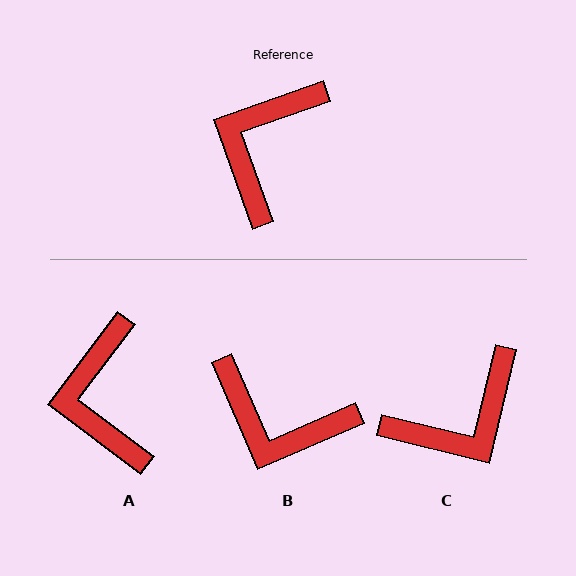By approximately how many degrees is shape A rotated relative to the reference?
Approximately 33 degrees counter-clockwise.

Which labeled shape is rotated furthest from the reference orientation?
C, about 147 degrees away.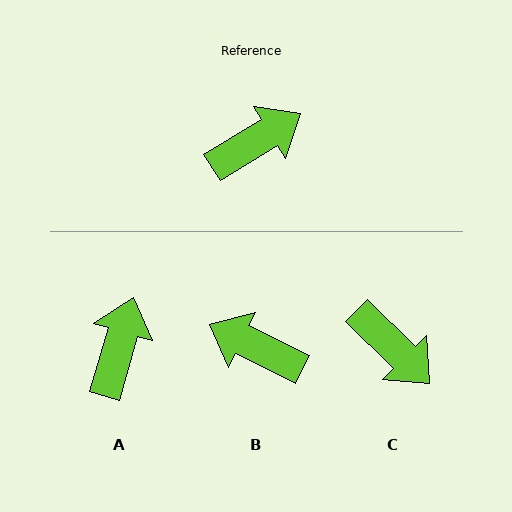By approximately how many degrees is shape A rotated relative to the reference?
Approximately 42 degrees counter-clockwise.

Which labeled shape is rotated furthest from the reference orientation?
B, about 123 degrees away.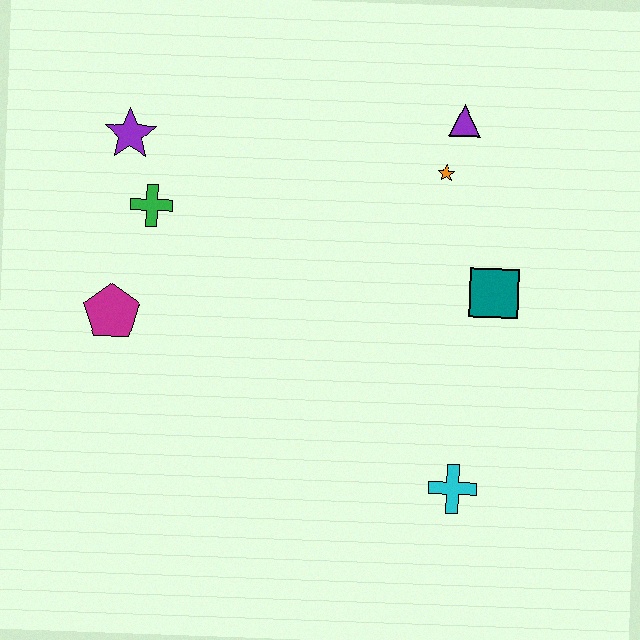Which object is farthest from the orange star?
The magenta pentagon is farthest from the orange star.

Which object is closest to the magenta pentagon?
The green cross is closest to the magenta pentagon.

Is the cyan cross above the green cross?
No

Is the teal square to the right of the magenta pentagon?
Yes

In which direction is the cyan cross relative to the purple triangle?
The cyan cross is below the purple triangle.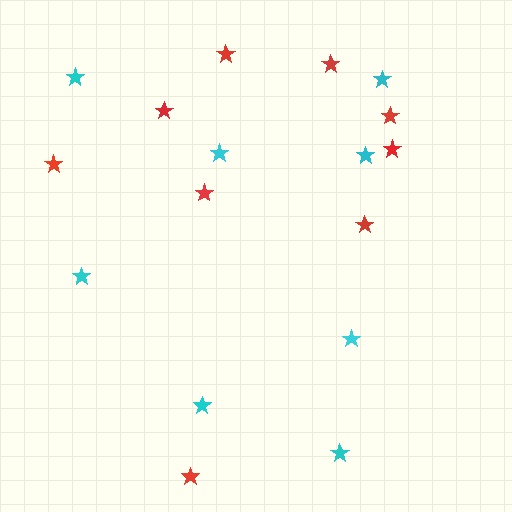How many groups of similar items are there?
There are 2 groups: one group of red stars (9) and one group of cyan stars (8).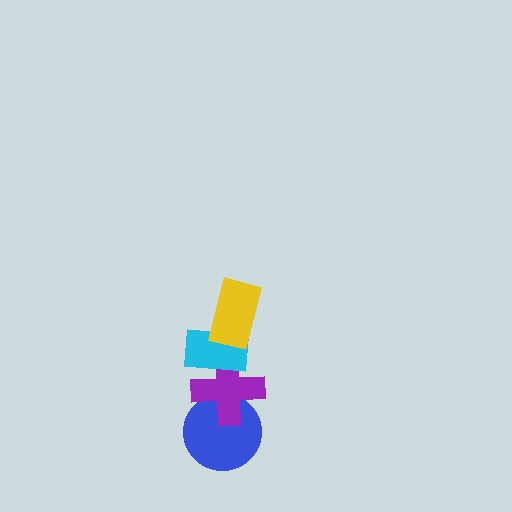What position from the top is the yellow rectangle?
The yellow rectangle is 1st from the top.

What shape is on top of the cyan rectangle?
The yellow rectangle is on top of the cyan rectangle.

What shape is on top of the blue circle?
The purple cross is on top of the blue circle.